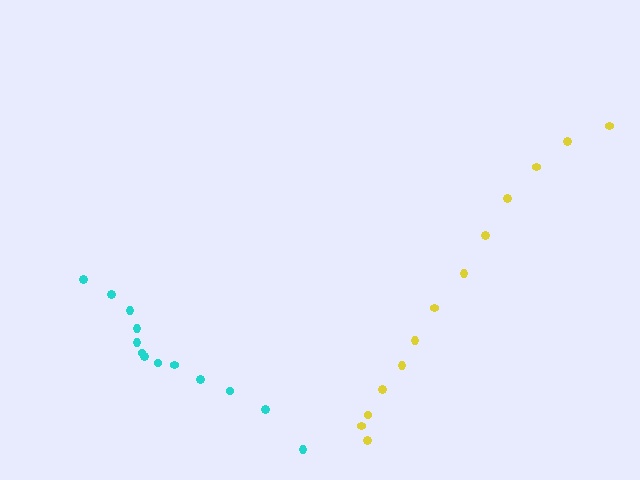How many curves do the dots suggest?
There are 2 distinct paths.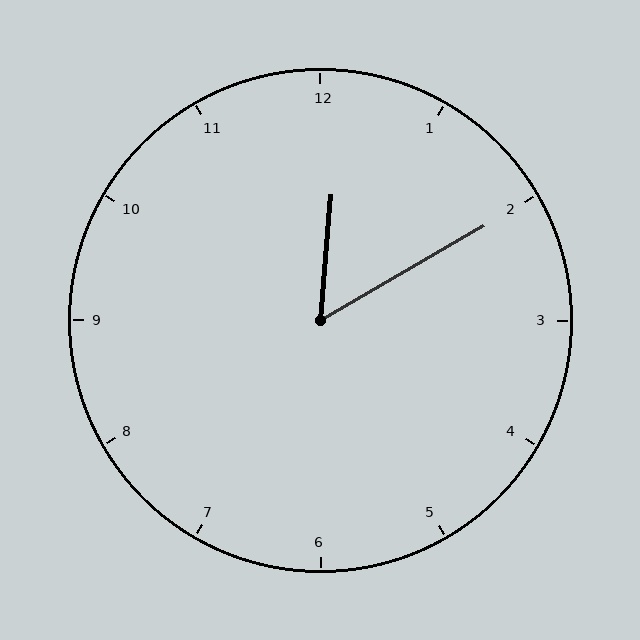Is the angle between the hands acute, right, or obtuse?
It is acute.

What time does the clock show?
12:10.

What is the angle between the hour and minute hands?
Approximately 55 degrees.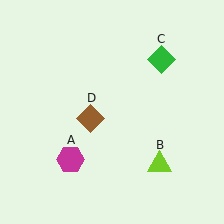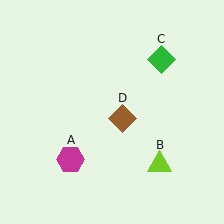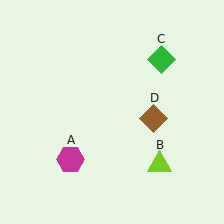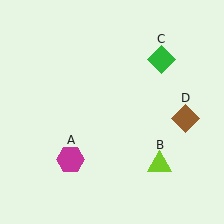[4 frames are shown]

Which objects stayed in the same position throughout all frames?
Magenta hexagon (object A) and lime triangle (object B) and green diamond (object C) remained stationary.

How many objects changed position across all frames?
1 object changed position: brown diamond (object D).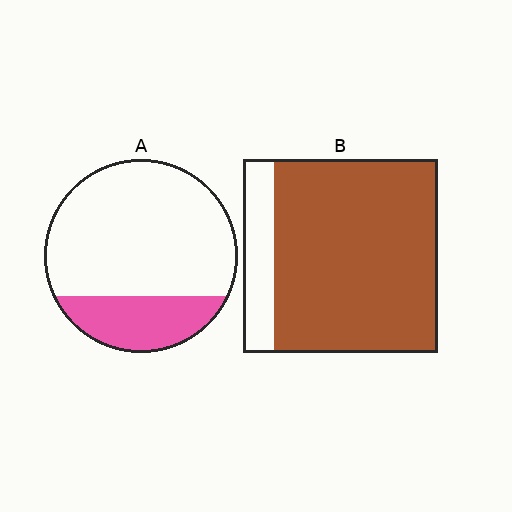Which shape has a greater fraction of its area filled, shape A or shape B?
Shape B.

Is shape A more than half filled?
No.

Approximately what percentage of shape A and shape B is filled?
A is approximately 25% and B is approximately 85%.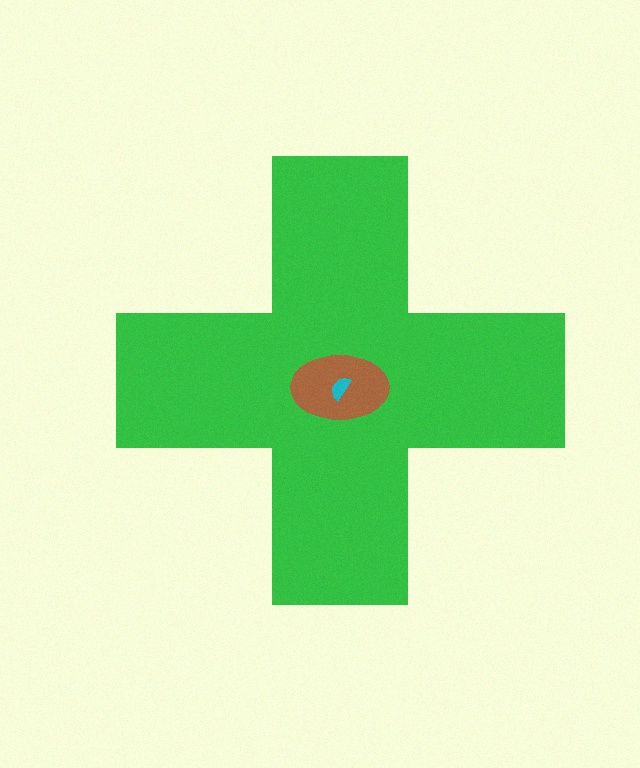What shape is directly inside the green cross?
The brown ellipse.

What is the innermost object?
The cyan semicircle.